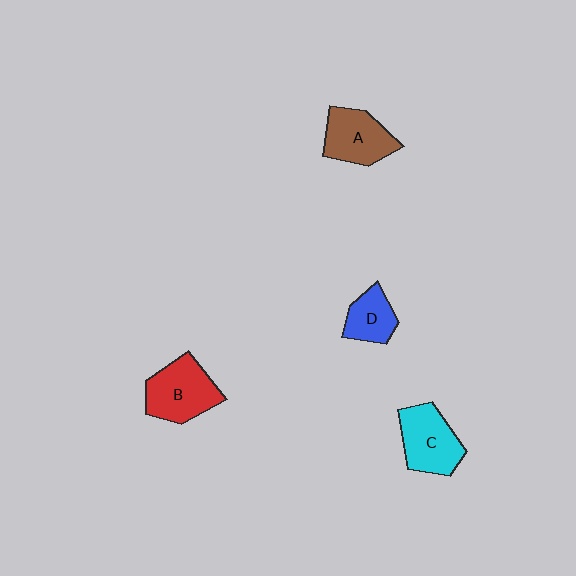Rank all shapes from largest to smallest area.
From largest to smallest: B (red), C (cyan), A (brown), D (blue).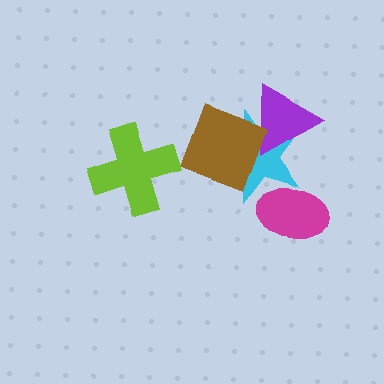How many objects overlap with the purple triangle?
2 objects overlap with the purple triangle.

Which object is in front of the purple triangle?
The brown square is in front of the purple triangle.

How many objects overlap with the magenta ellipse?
1 object overlaps with the magenta ellipse.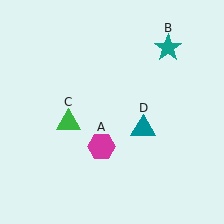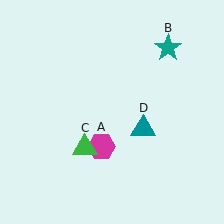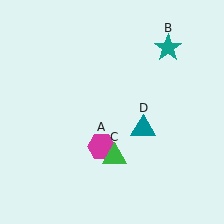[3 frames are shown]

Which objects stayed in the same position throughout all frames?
Magenta hexagon (object A) and teal star (object B) and teal triangle (object D) remained stationary.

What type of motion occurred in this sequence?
The green triangle (object C) rotated counterclockwise around the center of the scene.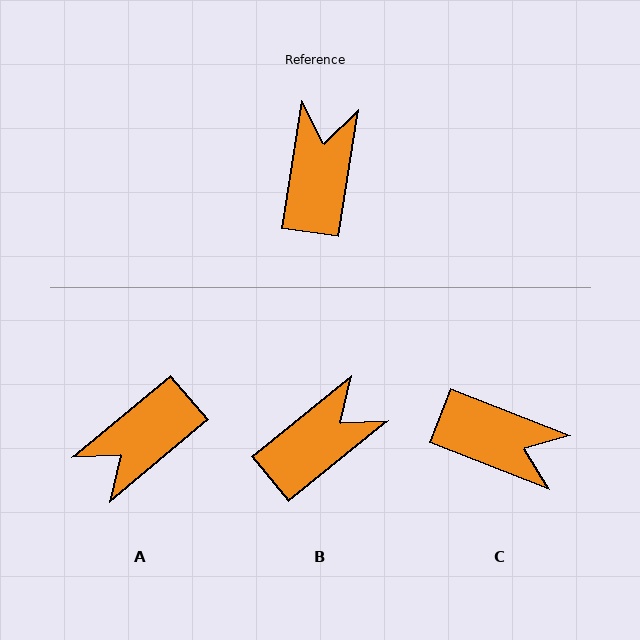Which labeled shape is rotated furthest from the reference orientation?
A, about 139 degrees away.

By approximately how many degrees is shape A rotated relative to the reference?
Approximately 139 degrees counter-clockwise.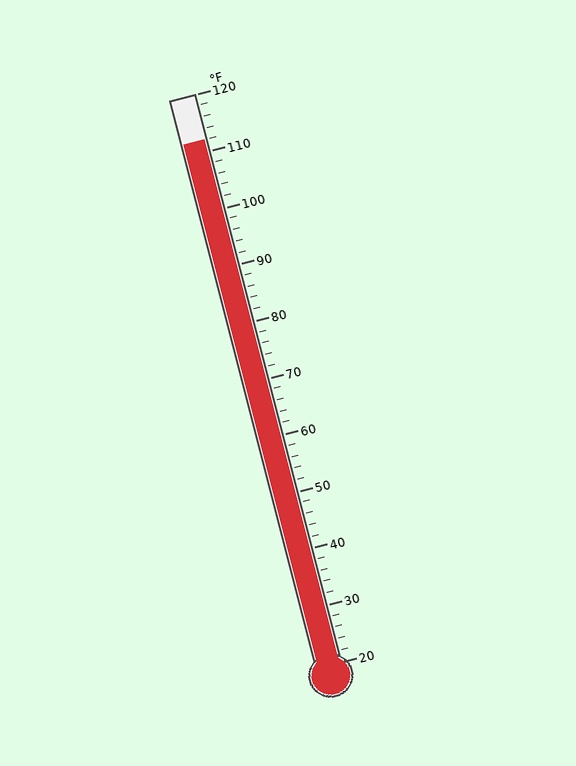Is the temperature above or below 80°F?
The temperature is above 80°F.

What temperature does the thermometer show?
The thermometer shows approximately 112°F.